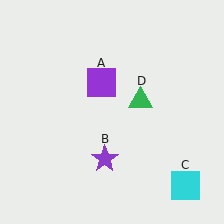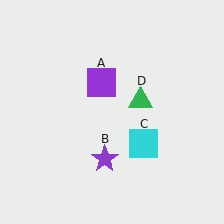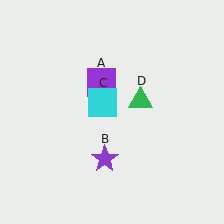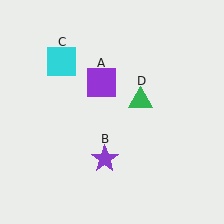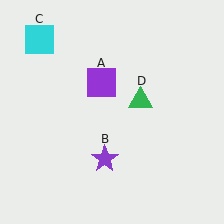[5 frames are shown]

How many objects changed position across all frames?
1 object changed position: cyan square (object C).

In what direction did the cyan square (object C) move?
The cyan square (object C) moved up and to the left.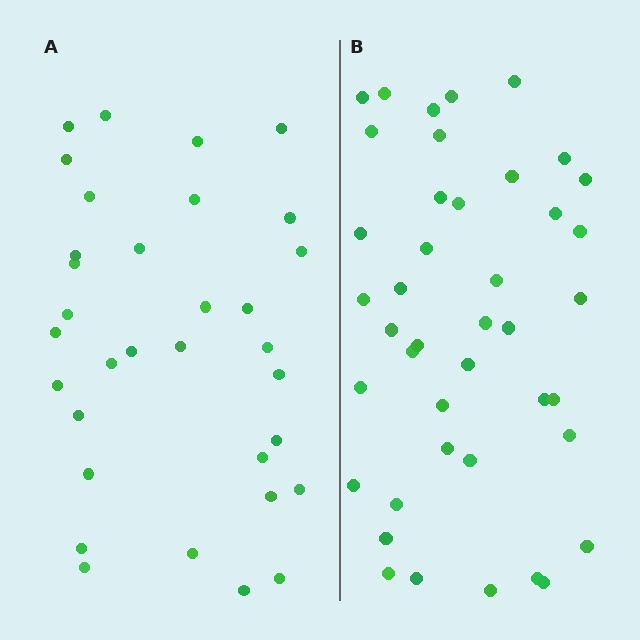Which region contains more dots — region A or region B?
Region B (the right region) has more dots.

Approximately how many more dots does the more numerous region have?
Region B has roughly 8 or so more dots than region A.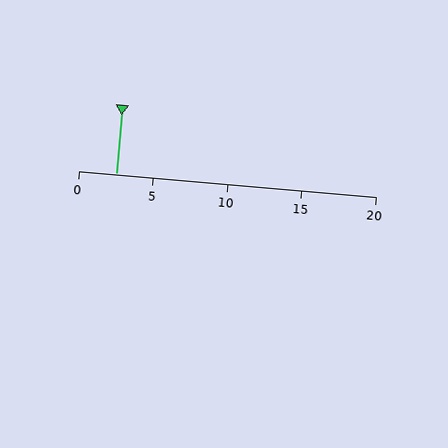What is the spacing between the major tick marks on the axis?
The major ticks are spaced 5 apart.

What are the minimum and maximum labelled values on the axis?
The axis runs from 0 to 20.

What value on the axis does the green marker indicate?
The marker indicates approximately 2.5.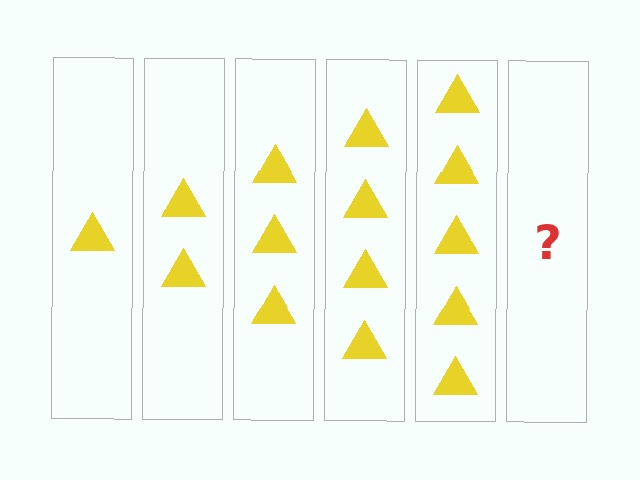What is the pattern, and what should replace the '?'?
The pattern is that each step adds one more triangle. The '?' should be 6 triangles.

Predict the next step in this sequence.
The next step is 6 triangles.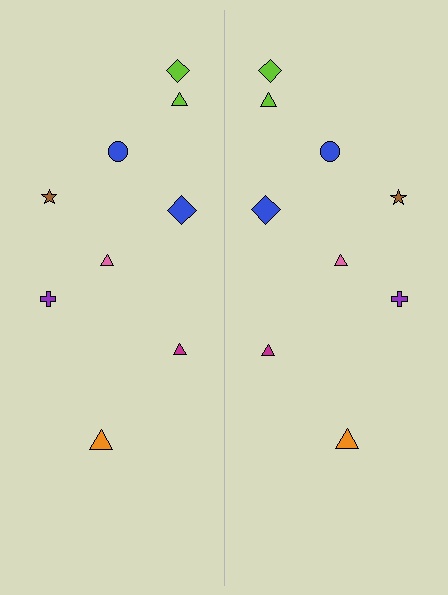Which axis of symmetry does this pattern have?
The pattern has a vertical axis of symmetry running through the center of the image.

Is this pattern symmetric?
Yes, this pattern has bilateral (reflection) symmetry.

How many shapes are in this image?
There are 18 shapes in this image.